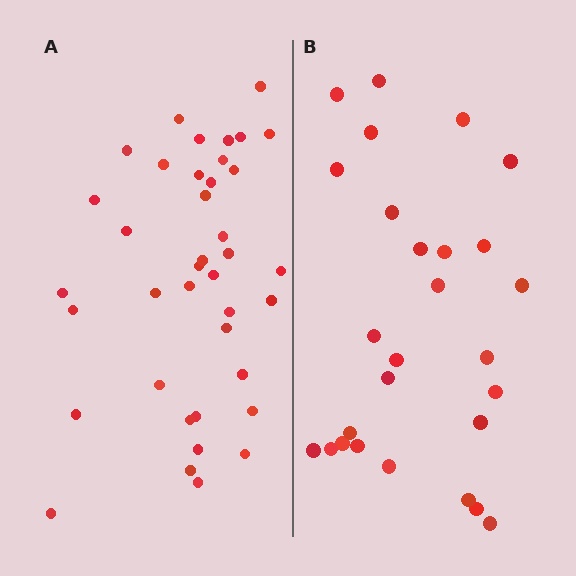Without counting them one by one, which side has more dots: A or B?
Region A (the left region) has more dots.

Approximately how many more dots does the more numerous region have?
Region A has roughly 12 or so more dots than region B.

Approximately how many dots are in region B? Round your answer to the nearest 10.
About 30 dots. (The exact count is 27, which rounds to 30.)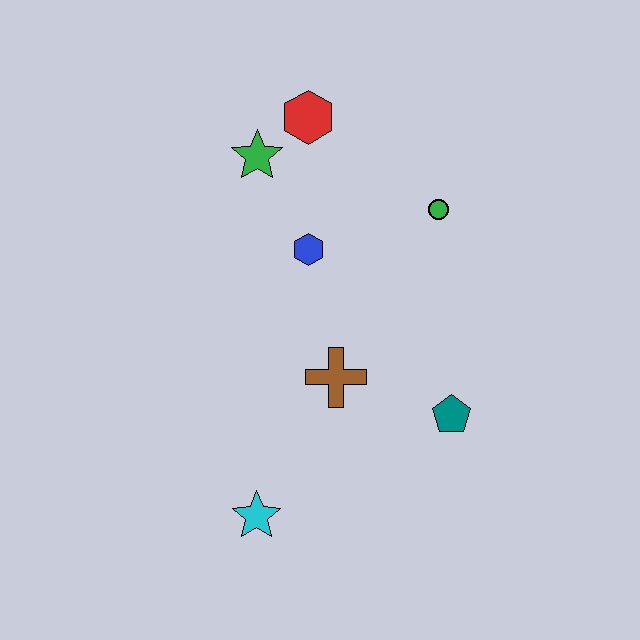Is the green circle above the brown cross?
Yes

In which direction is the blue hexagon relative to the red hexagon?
The blue hexagon is below the red hexagon.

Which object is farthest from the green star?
The cyan star is farthest from the green star.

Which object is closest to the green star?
The red hexagon is closest to the green star.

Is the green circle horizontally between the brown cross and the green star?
No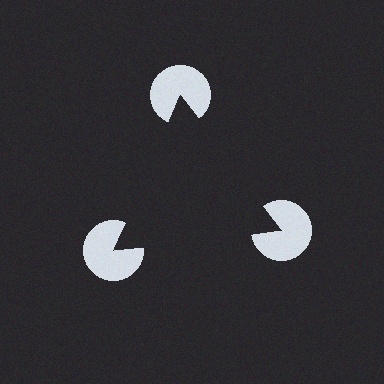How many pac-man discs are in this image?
There are 3 — one at each vertex of the illusory triangle.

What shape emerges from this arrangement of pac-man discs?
An illusory triangle — its edges are inferred from the aligned wedge cuts in the pac-man discs, not physically drawn.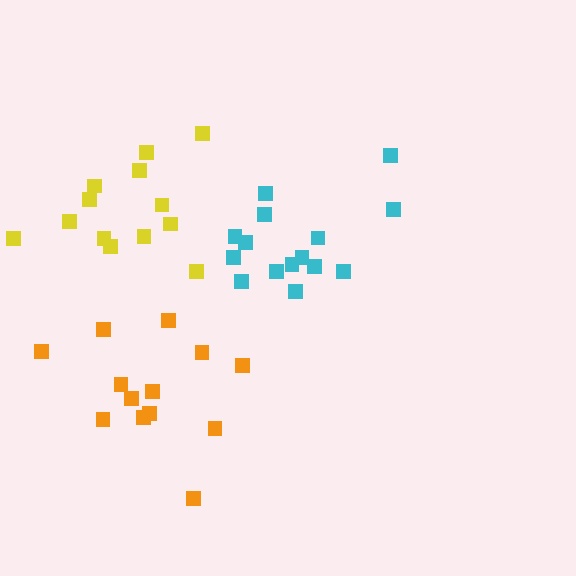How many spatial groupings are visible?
There are 3 spatial groupings.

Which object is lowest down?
The orange cluster is bottommost.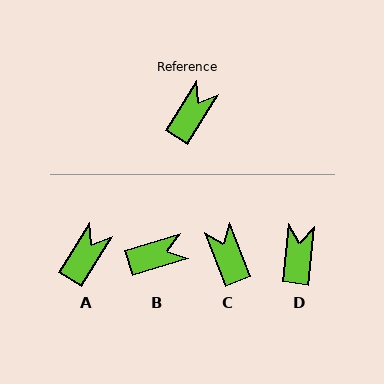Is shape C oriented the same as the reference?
No, it is off by about 53 degrees.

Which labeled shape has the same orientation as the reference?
A.